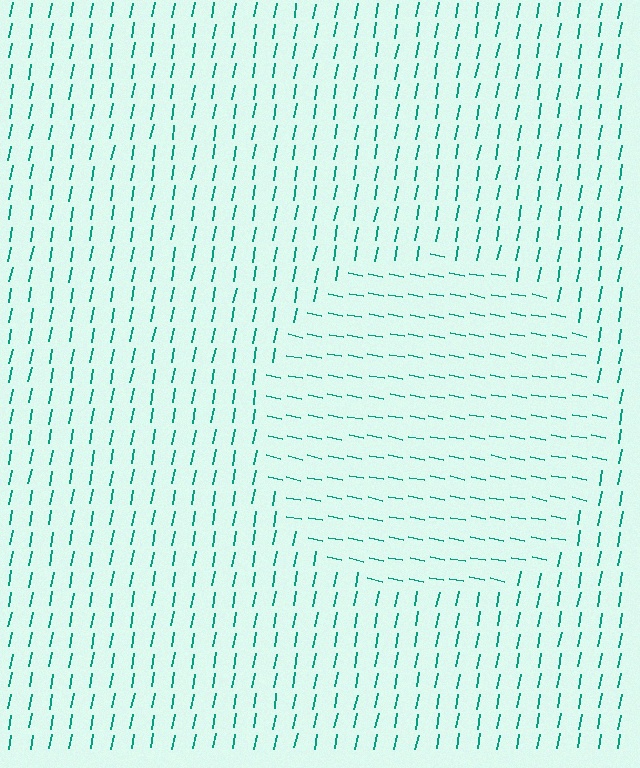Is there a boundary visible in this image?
Yes, there is a texture boundary formed by a change in line orientation.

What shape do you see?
I see a circle.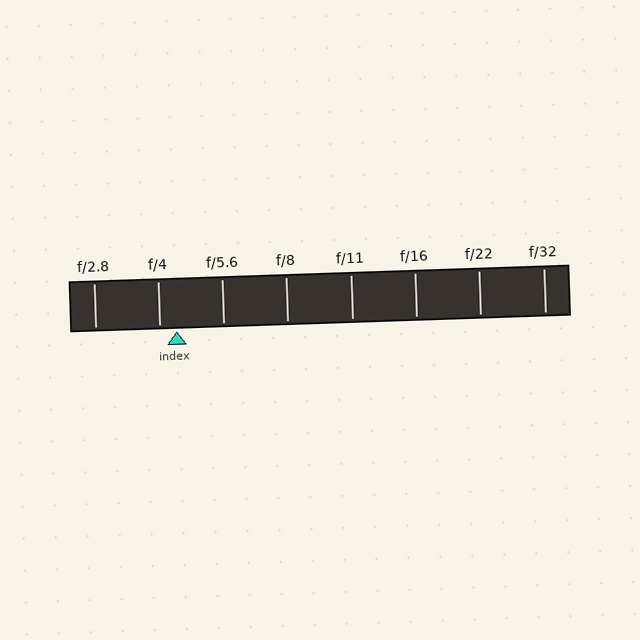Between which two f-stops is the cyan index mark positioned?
The index mark is between f/4 and f/5.6.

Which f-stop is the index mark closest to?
The index mark is closest to f/4.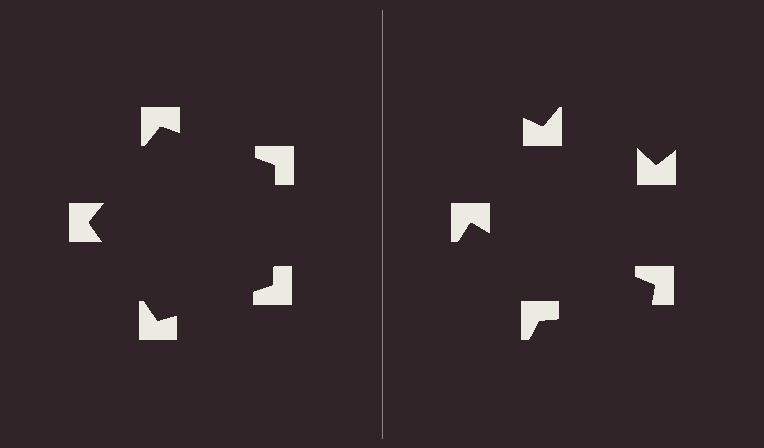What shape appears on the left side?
An illusory pentagon.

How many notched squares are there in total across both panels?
10 — 5 on each side.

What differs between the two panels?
The notched squares are positioned identically on both sides; only the wedge orientations differ. On the left they align to a pentagon; on the right they are misaligned.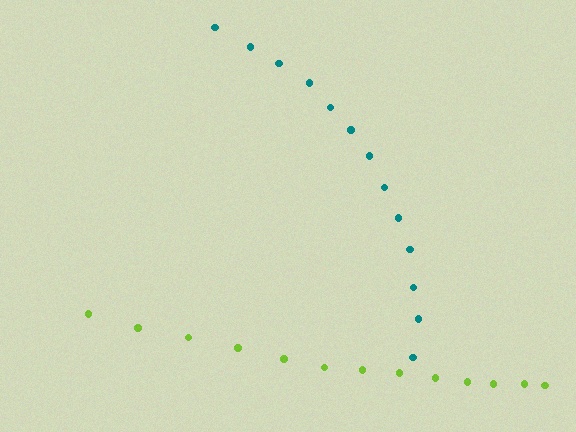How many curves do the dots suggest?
There are 2 distinct paths.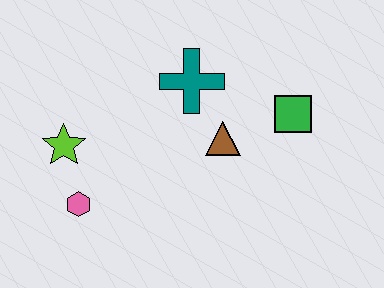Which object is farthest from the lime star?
The green square is farthest from the lime star.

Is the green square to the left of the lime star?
No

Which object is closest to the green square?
The brown triangle is closest to the green square.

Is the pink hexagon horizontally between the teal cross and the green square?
No